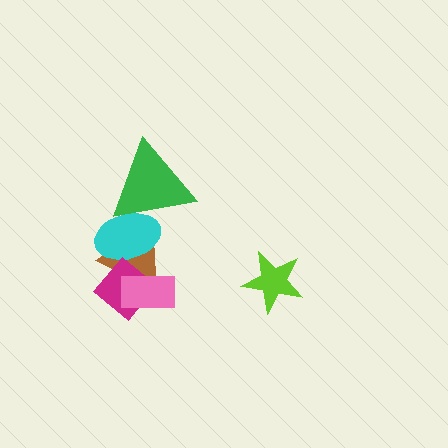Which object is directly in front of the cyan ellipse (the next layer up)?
The magenta diamond is directly in front of the cyan ellipse.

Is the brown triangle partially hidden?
Yes, it is partially covered by another shape.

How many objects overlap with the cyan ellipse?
3 objects overlap with the cyan ellipse.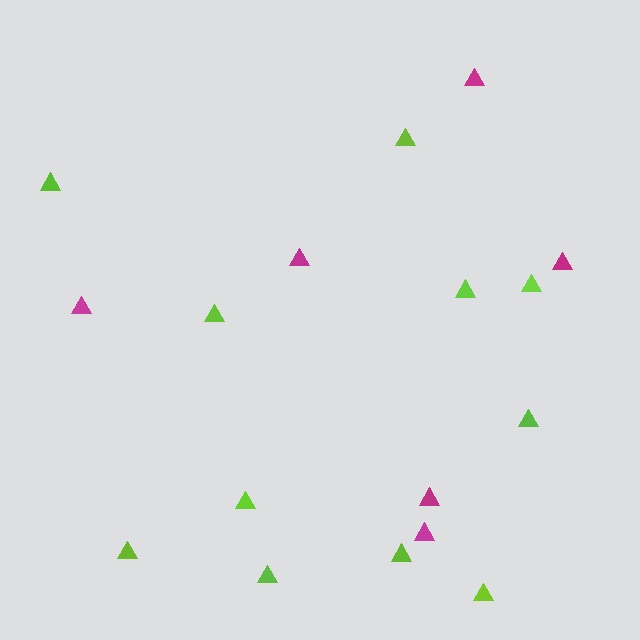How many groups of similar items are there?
There are 2 groups: one group of lime triangles (11) and one group of magenta triangles (6).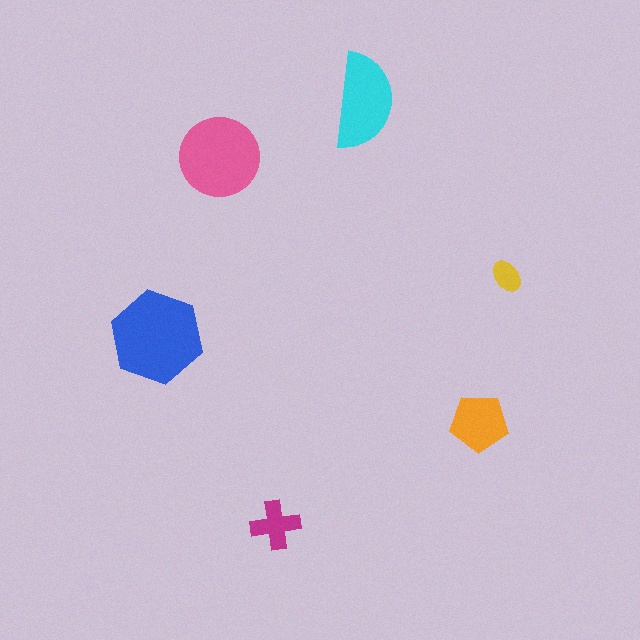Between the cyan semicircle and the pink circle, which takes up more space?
The pink circle.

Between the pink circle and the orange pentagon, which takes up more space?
The pink circle.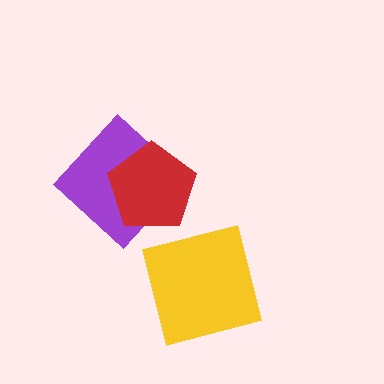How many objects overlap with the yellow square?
0 objects overlap with the yellow square.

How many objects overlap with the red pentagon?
1 object overlaps with the red pentagon.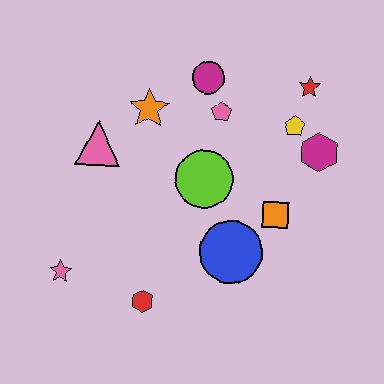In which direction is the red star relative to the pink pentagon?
The red star is to the right of the pink pentagon.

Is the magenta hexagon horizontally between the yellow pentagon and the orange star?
No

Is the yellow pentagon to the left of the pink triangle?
No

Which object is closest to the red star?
The yellow pentagon is closest to the red star.